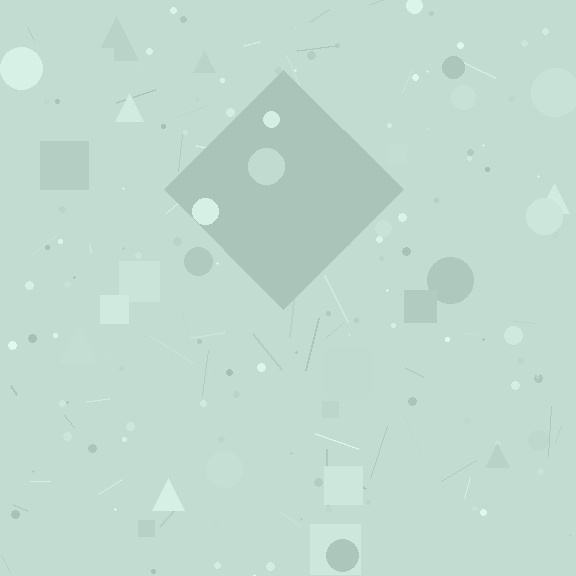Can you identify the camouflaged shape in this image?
The camouflaged shape is a diamond.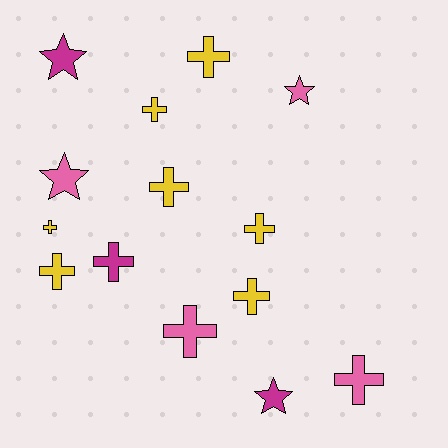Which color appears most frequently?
Yellow, with 7 objects.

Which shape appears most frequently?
Cross, with 10 objects.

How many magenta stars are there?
There are 2 magenta stars.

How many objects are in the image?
There are 14 objects.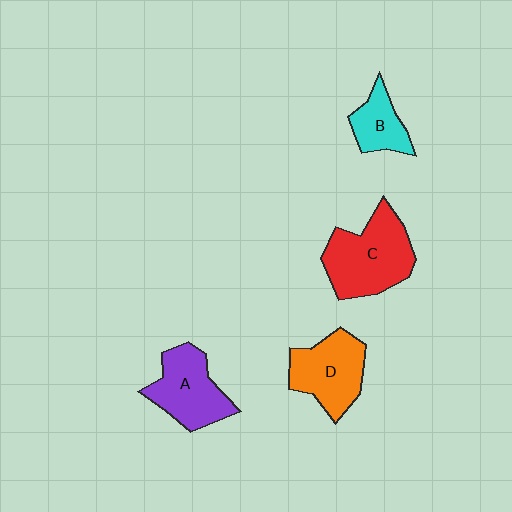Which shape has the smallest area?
Shape B (cyan).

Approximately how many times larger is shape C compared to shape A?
Approximately 1.3 times.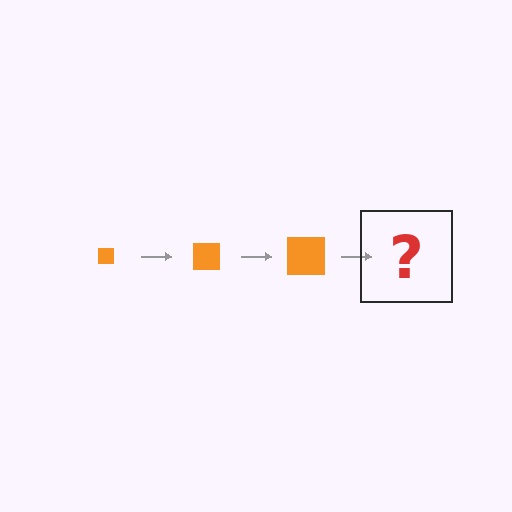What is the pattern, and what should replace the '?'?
The pattern is that the square gets progressively larger each step. The '?' should be an orange square, larger than the previous one.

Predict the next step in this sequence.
The next step is an orange square, larger than the previous one.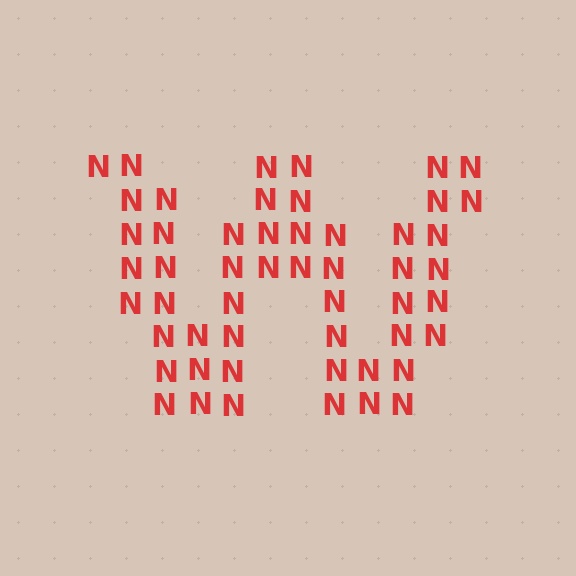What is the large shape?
The large shape is the letter W.